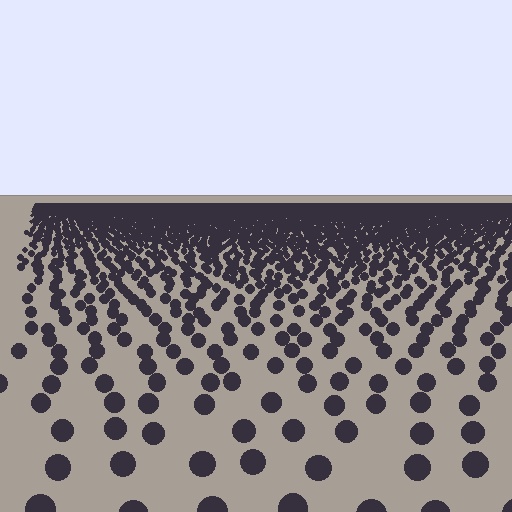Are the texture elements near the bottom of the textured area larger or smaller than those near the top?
Larger. Near the bottom, elements are closer to the viewer and appear at a bigger on-screen size.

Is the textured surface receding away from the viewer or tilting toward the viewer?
The surface is receding away from the viewer. Texture elements get smaller and denser toward the top.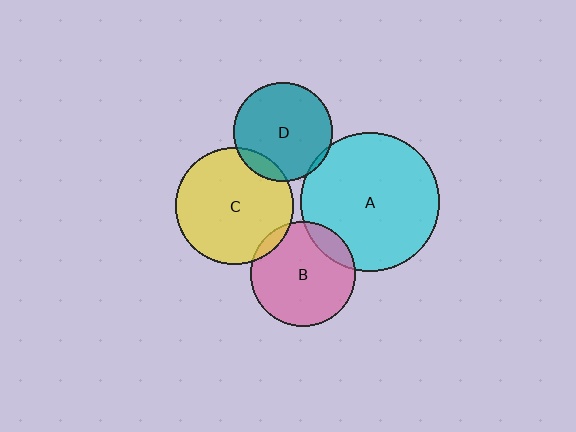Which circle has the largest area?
Circle A (cyan).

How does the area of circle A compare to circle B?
Approximately 1.7 times.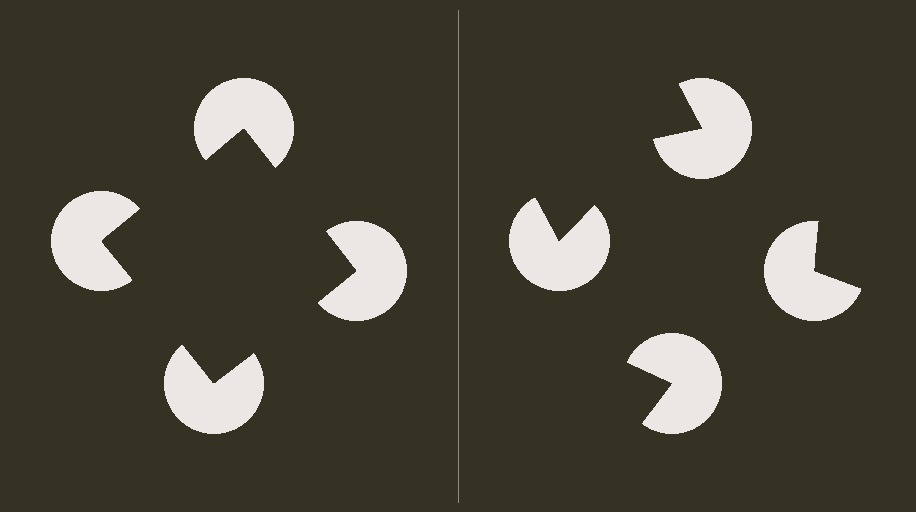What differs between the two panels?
The pac-man discs are positioned identically on both sides; only the wedge orientations differ. On the left they align to a square; on the right they are misaligned.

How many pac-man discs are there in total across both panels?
8 — 4 on each side.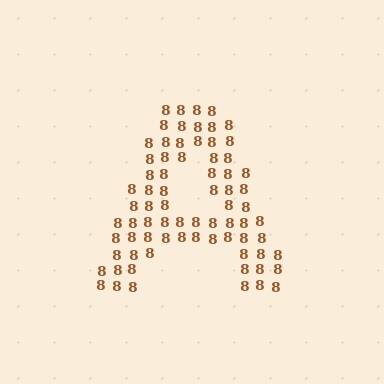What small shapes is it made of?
It is made of small digit 8's.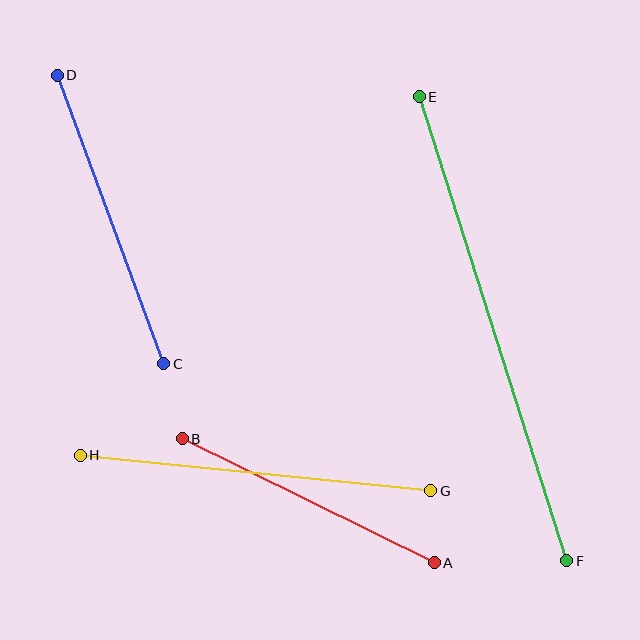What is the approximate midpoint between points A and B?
The midpoint is at approximately (308, 501) pixels.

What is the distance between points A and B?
The distance is approximately 281 pixels.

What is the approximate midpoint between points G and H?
The midpoint is at approximately (255, 473) pixels.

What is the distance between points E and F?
The distance is approximately 487 pixels.